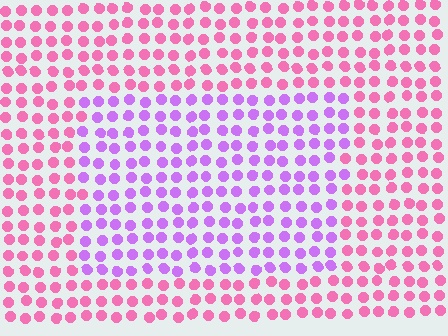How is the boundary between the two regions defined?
The boundary is defined purely by a slight shift in hue (about 47 degrees). Spacing, size, and orientation are identical on both sides.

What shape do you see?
I see a rectangle.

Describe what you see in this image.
The image is filled with small pink elements in a uniform arrangement. A rectangle-shaped region is visible where the elements are tinted to a slightly different hue, forming a subtle color boundary.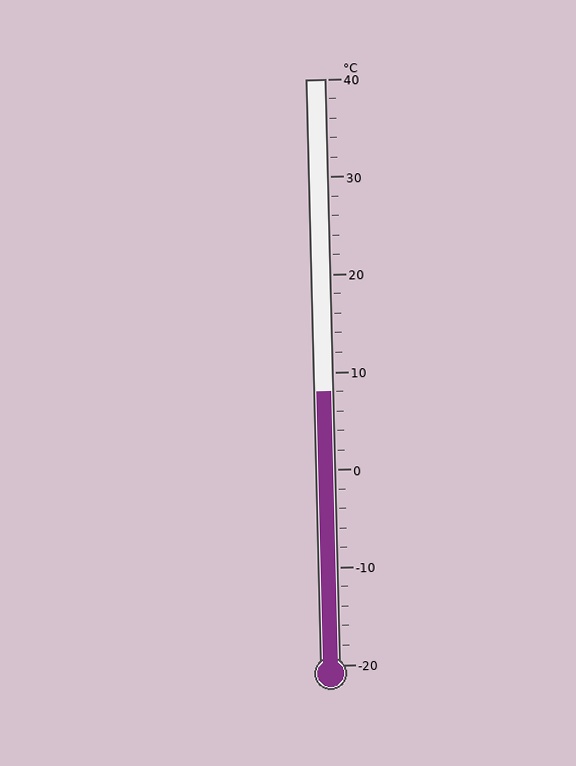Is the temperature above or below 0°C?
The temperature is above 0°C.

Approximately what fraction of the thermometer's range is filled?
The thermometer is filled to approximately 45% of its range.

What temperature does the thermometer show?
The thermometer shows approximately 8°C.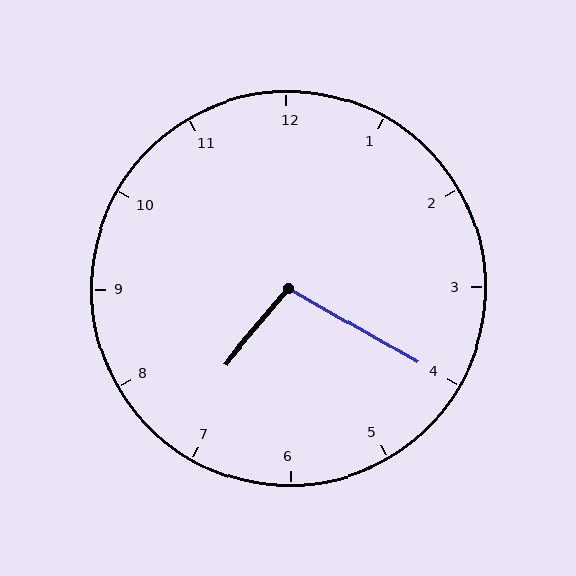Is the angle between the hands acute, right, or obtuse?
It is obtuse.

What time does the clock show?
7:20.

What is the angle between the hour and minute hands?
Approximately 100 degrees.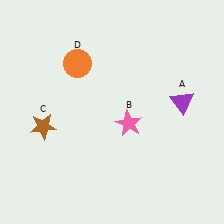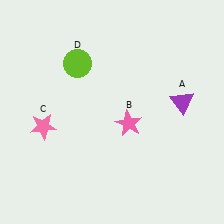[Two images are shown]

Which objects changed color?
C changed from brown to pink. D changed from orange to lime.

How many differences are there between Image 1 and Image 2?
There are 2 differences between the two images.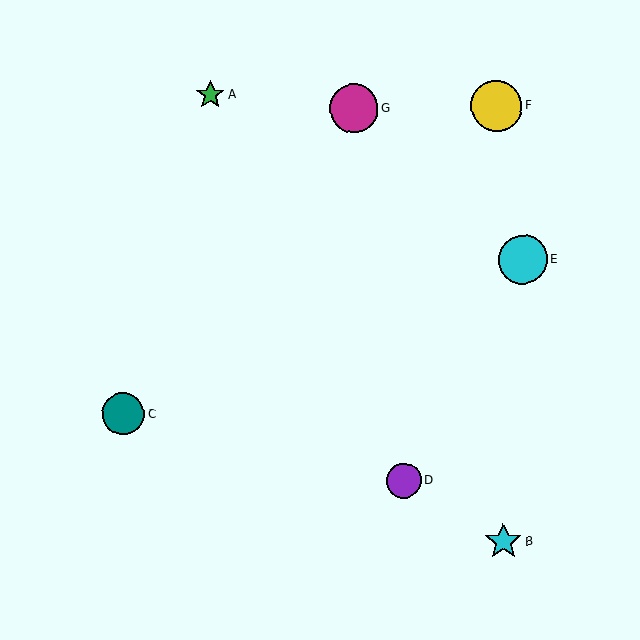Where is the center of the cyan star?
The center of the cyan star is at (503, 542).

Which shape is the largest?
The yellow circle (labeled F) is the largest.